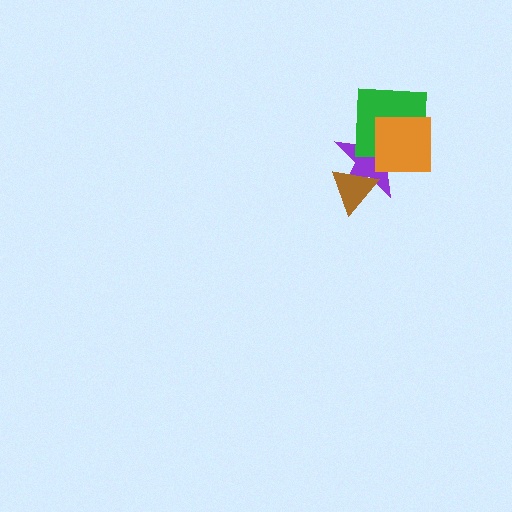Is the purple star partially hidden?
Yes, it is partially covered by another shape.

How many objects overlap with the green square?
2 objects overlap with the green square.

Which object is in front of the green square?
The orange square is in front of the green square.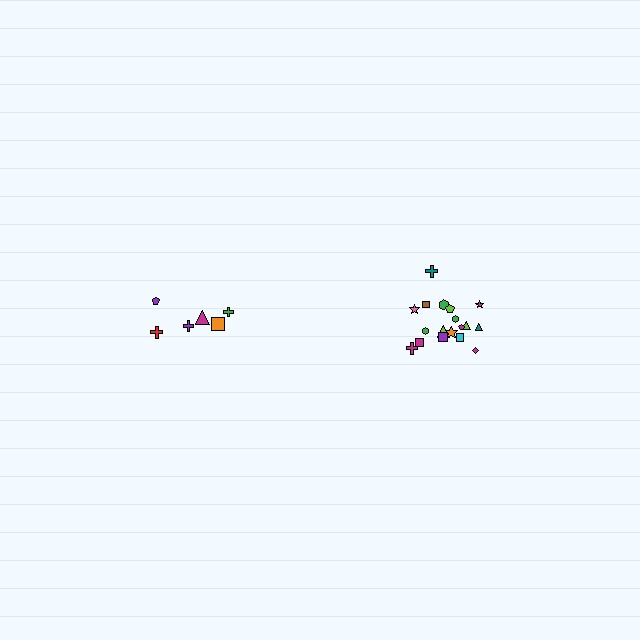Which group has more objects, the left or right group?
The right group.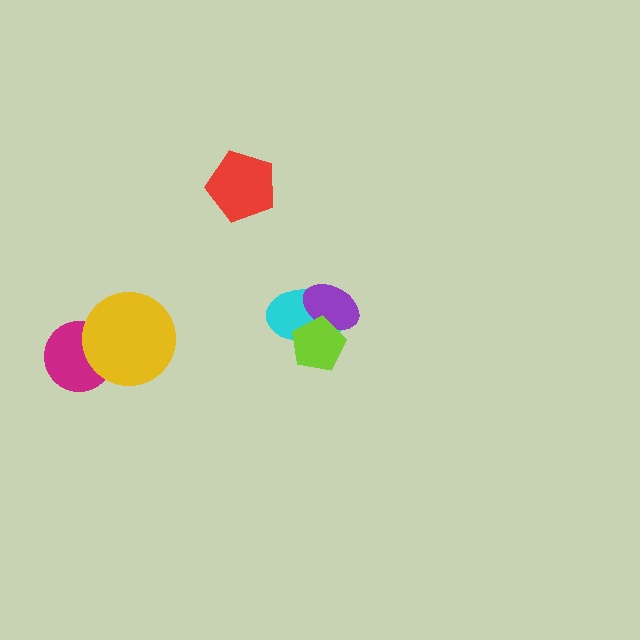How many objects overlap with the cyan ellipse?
2 objects overlap with the cyan ellipse.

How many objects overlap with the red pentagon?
0 objects overlap with the red pentagon.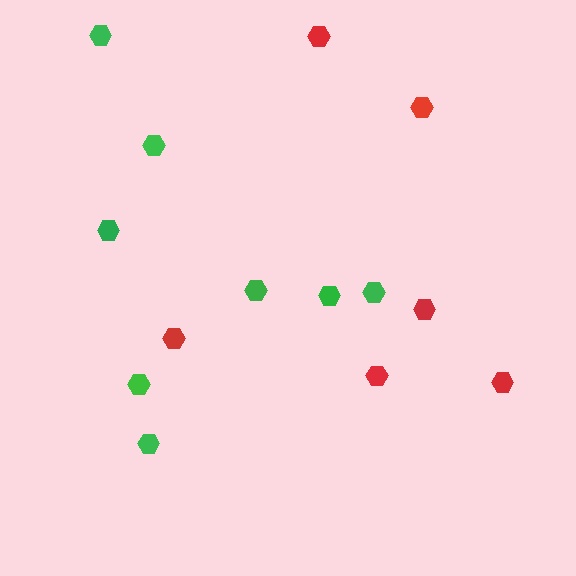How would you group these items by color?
There are 2 groups: one group of red hexagons (6) and one group of green hexagons (8).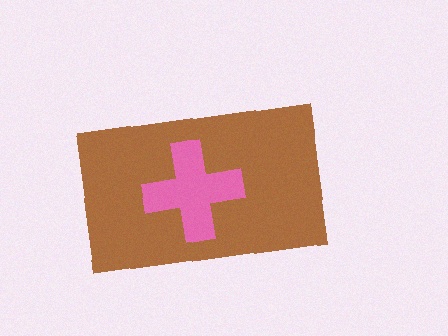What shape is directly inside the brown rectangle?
The pink cross.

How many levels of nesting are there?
2.